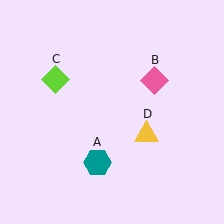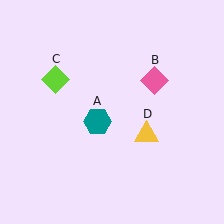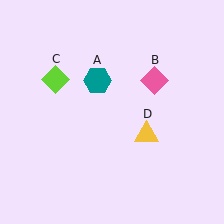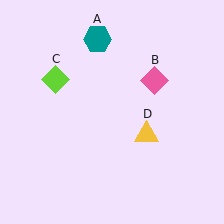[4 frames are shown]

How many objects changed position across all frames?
1 object changed position: teal hexagon (object A).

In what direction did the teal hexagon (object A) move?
The teal hexagon (object A) moved up.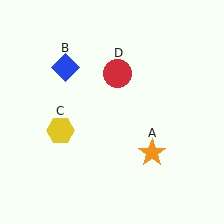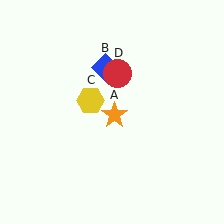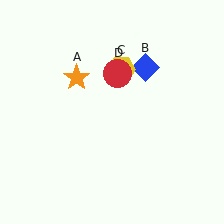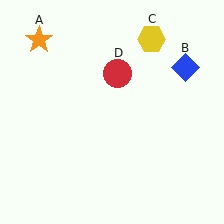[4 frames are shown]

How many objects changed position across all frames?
3 objects changed position: orange star (object A), blue diamond (object B), yellow hexagon (object C).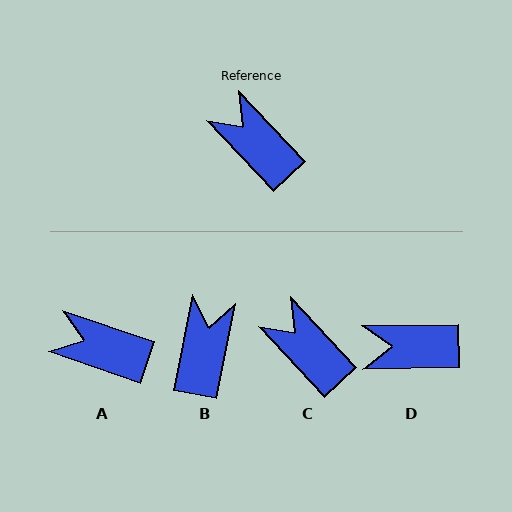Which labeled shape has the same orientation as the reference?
C.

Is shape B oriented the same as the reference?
No, it is off by about 54 degrees.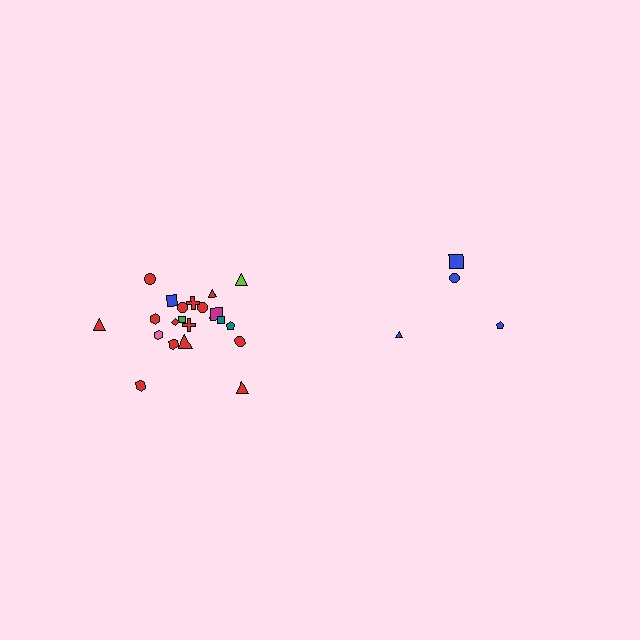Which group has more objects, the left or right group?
The left group.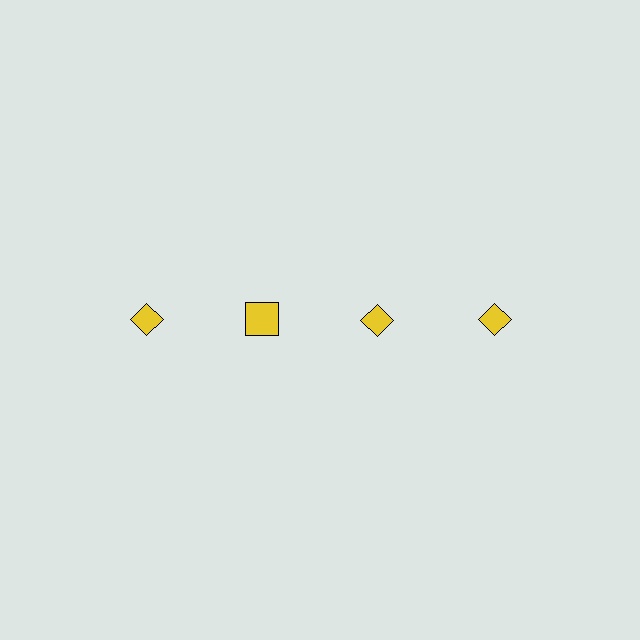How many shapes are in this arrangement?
There are 4 shapes arranged in a grid pattern.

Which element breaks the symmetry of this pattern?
The yellow square in the top row, second from left column breaks the symmetry. All other shapes are yellow diamonds.